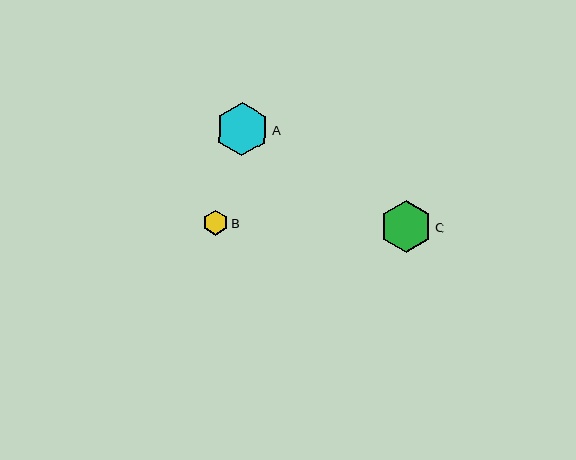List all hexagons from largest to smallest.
From largest to smallest: A, C, B.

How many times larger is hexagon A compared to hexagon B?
Hexagon A is approximately 2.1 times the size of hexagon B.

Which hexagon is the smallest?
Hexagon B is the smallest with a size of approximately 25 pixels.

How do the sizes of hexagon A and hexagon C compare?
Hexagon A and hexagon C are approximately the same size.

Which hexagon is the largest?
Hexagon A is the largest with a size of approximately 53 pixels.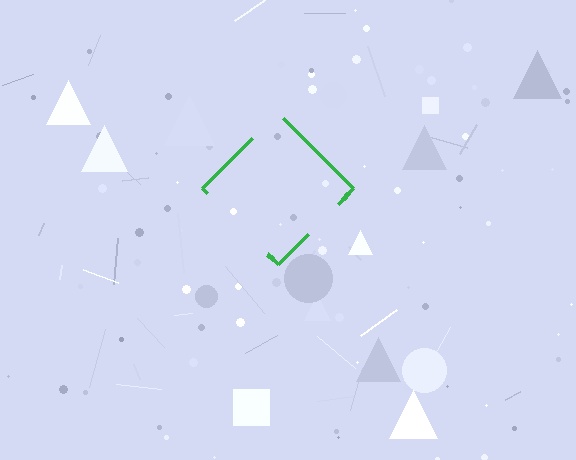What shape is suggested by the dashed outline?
The dashed outline suggests a diamond.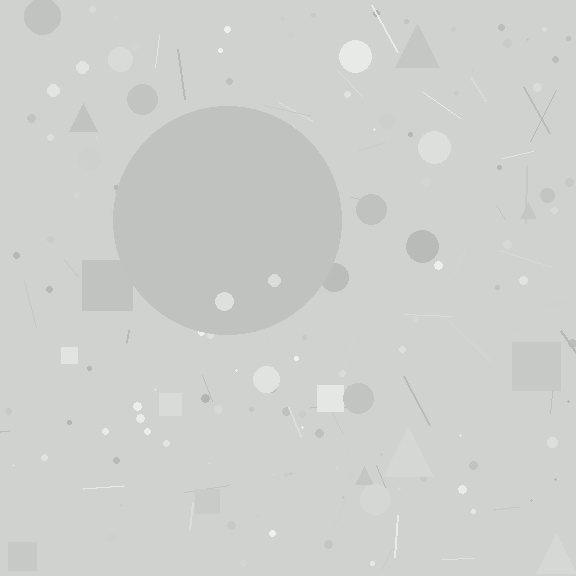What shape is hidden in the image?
A circle is hidden in the image.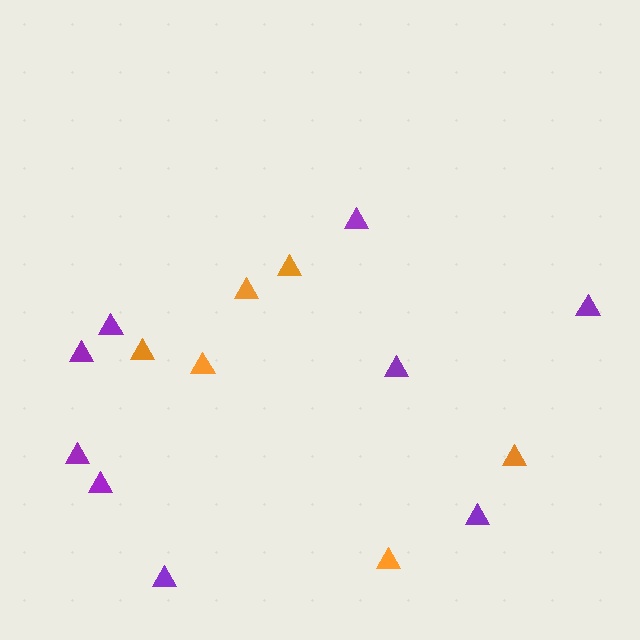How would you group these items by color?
There are 2 groups: one group of purple triangles (9) and one group of orange triangles (6).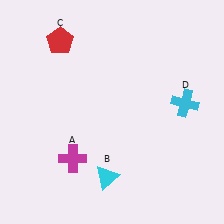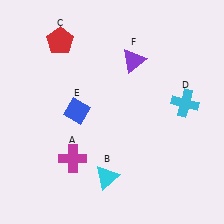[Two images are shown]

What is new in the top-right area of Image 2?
A purple triangle (F) was added in the top-right area of Image 2.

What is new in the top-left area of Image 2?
A blue diamond (E) was added in the top-left area of Image 2.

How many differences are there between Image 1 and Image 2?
There are 2 differences between the two images.